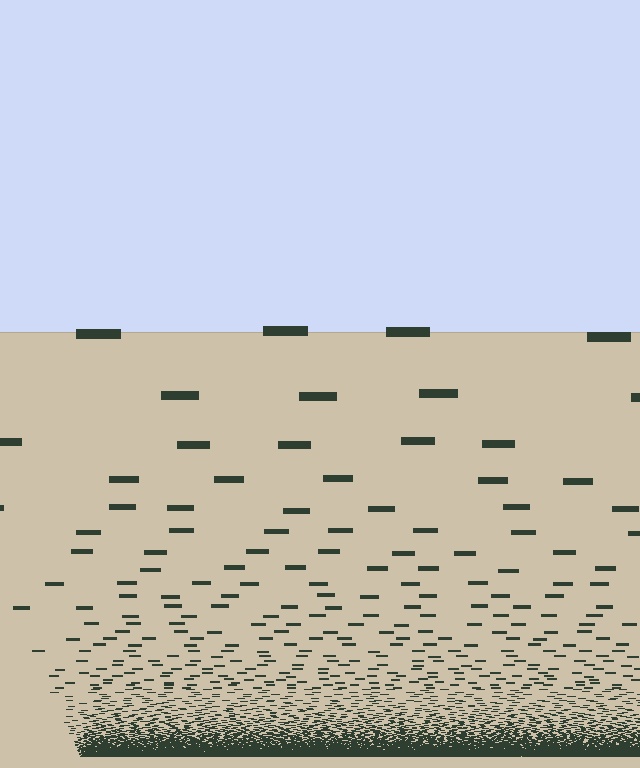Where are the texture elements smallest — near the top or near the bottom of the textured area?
Near the bottom.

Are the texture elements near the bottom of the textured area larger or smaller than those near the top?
Smaller. The gradient is inverted — elements near the bottom are smaller and denser.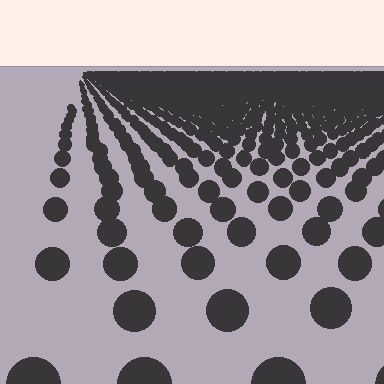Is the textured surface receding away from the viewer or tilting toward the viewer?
The surface is receding away from the viewer. Texture elements get smaller and denser toward the top.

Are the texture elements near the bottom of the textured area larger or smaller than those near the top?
Larger. Near the bottom, elements are closer to the viewer and appear at a bigger on-screen size.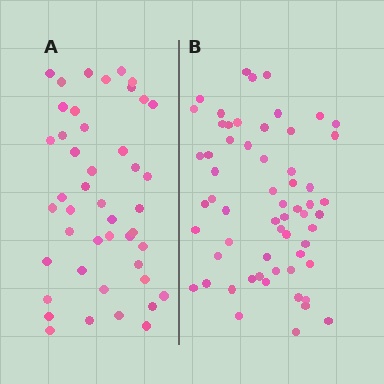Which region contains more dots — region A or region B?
Region B (the right region) has more dots.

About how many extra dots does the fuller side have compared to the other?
Region B has approximately 15 more dots than region A.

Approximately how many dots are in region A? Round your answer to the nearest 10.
About 40 dots. (The exact count is 45, which rounds to 40.)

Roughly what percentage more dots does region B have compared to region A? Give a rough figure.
About 35% more.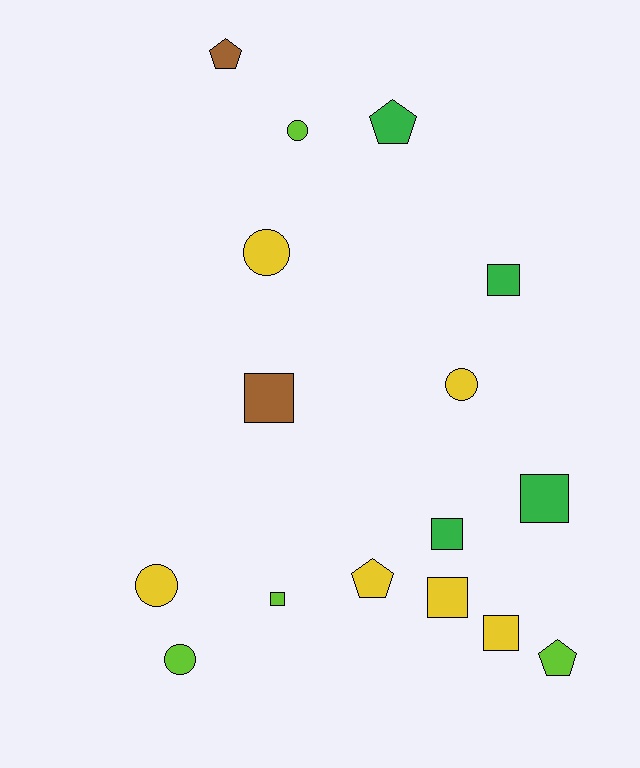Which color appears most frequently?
Yellow, with 6 objects.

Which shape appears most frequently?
Square, with 7 objects.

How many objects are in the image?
There are 16 objects.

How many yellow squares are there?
There are 2 yellow squares.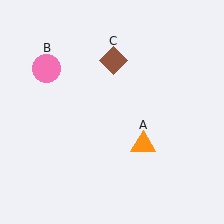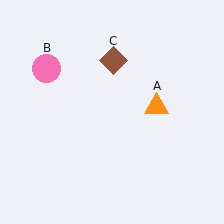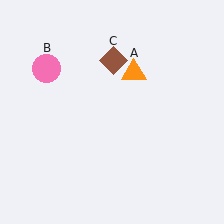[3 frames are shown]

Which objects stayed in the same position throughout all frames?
Pink circle (object B) and brown diamond (object C) remained stationary.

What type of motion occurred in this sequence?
The orange triangle (object A) rotated counterclockwise around the center of the scene.